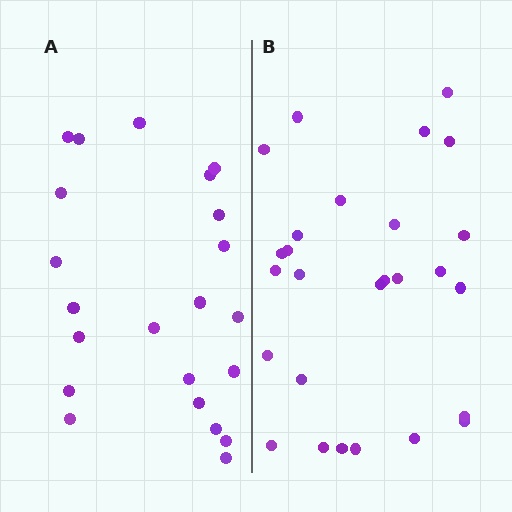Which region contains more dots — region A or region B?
Region B (the right region) has more dots.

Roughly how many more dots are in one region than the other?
Region B has about 5 more dots than region A.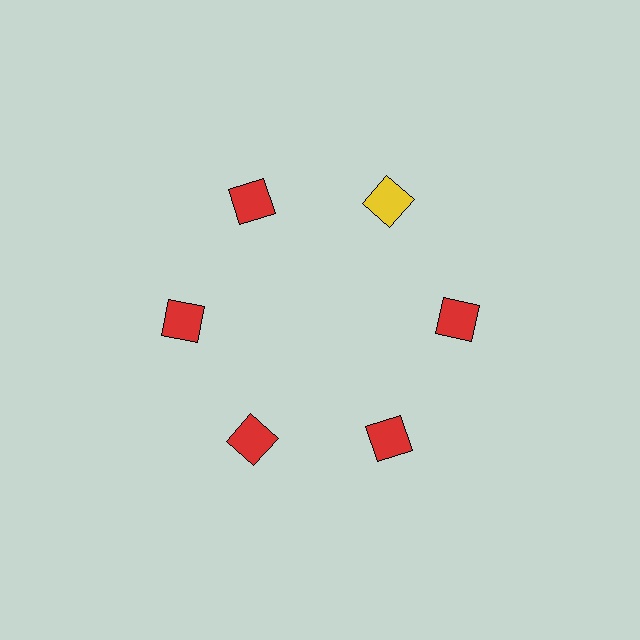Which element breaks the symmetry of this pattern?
The yellow square at roughly the 1 o'clock position breaks the symmetry. All other shapes are red squares.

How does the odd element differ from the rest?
It has a different color: yellow instead of red.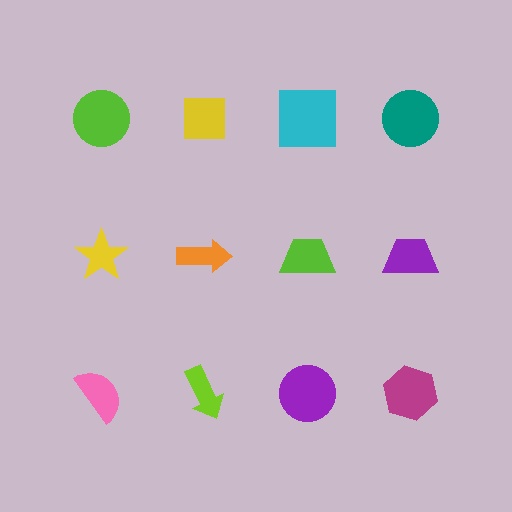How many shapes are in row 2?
4 shapes.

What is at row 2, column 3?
A lime trapezoid.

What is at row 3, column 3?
A purple circle.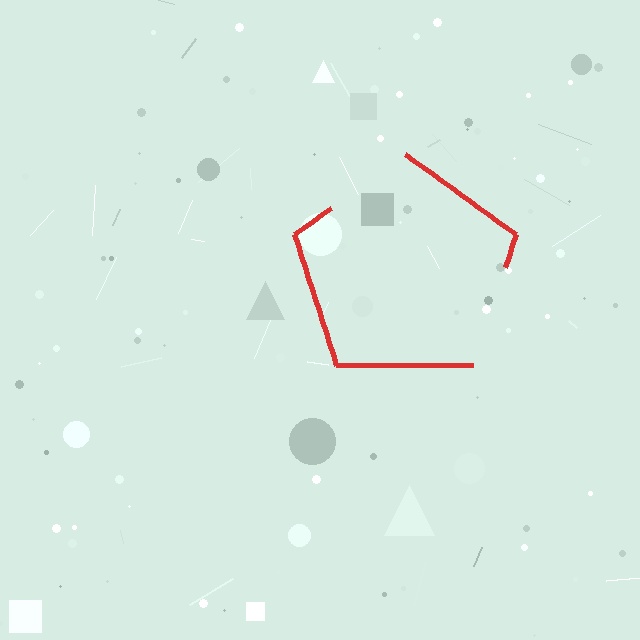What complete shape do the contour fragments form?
The contour fragments form a pentagon.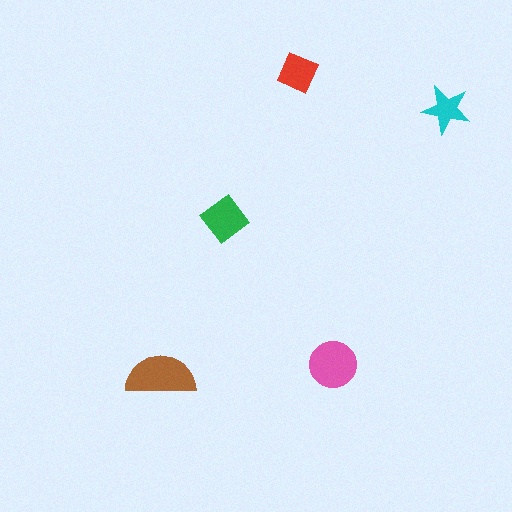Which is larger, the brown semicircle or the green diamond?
The brown semicircle.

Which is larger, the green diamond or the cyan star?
The green diamond.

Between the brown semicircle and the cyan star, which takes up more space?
The brown semicircle.